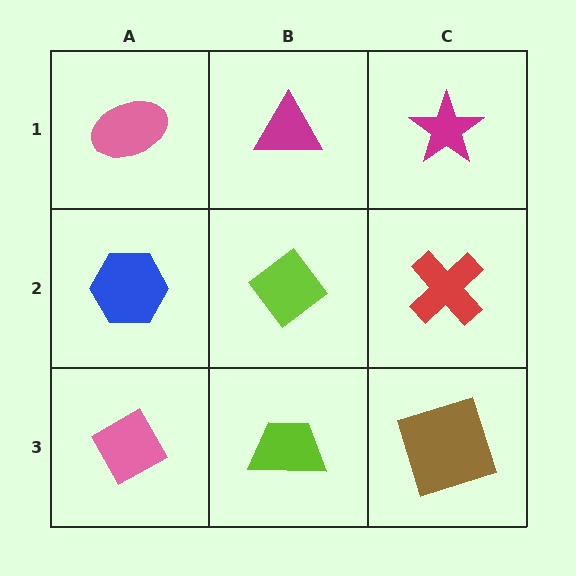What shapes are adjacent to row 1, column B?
A lime diamond (row 2, column B), a pink ellipse (row 1, column A), a magenta star (row 1, column C).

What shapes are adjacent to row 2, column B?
A magenta triangle (row 1, column B), a lime trapezoid (row 3, column B), a blue hexagon (row 2, column A), a red cross (row 2, column C).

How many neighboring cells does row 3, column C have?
2.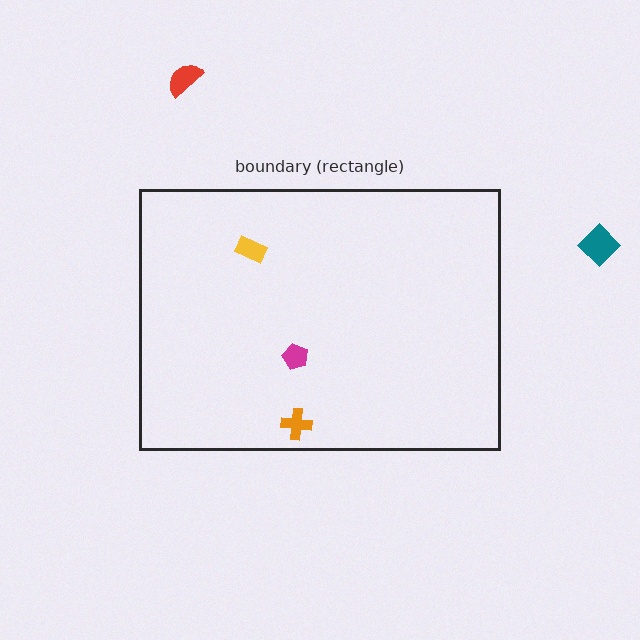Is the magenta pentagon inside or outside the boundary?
Inside.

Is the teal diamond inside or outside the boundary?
Outside.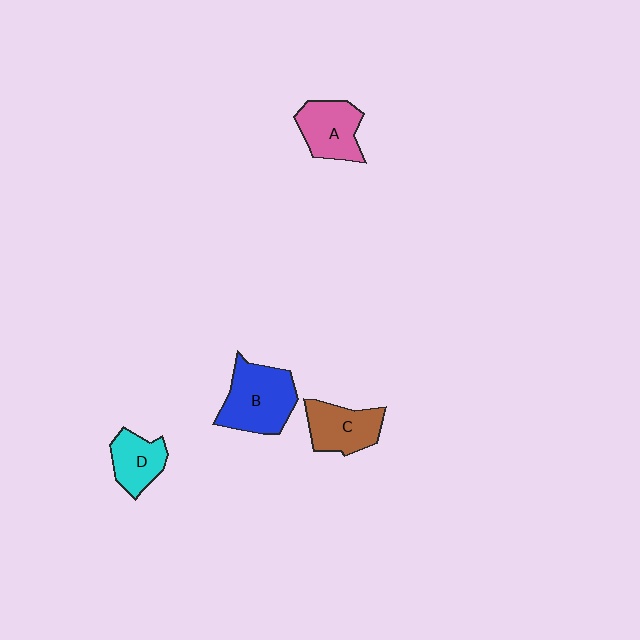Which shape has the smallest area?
Shape D (cyan).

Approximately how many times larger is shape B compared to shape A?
Approximately 1.3 times.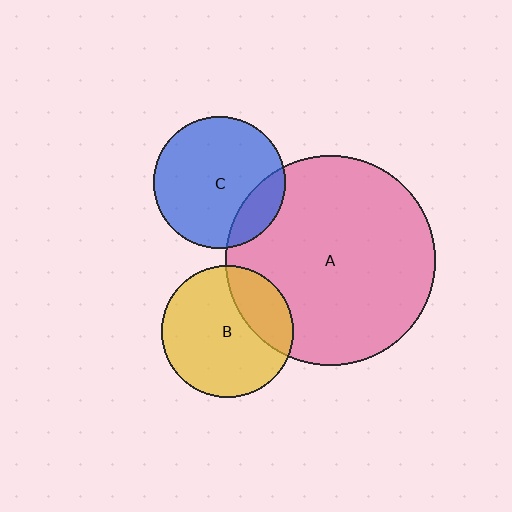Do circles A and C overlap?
Yes.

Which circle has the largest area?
Circle A (pink).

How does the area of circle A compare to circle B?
Approximately 2.5 times.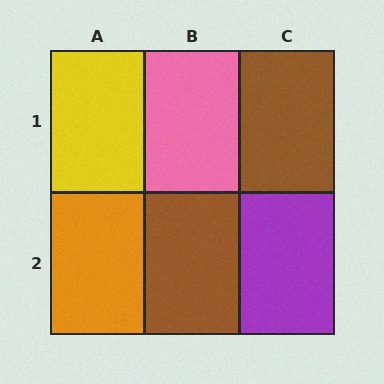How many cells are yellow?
1 cell is yellow.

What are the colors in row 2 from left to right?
Orange, brown, purple.